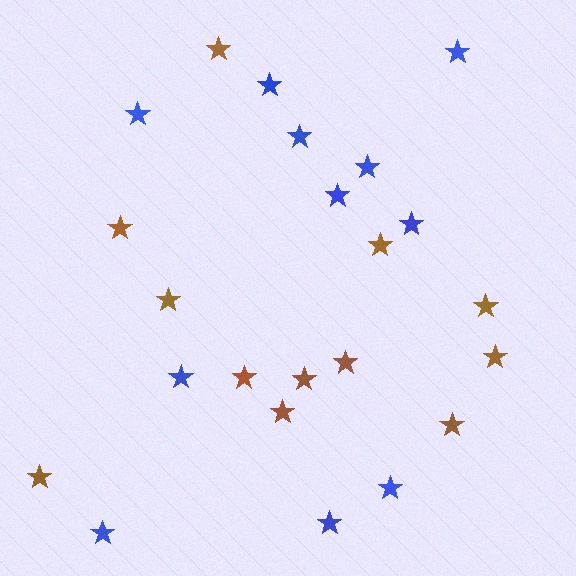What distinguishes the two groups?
There are 2 groups: one group of blue stars (11) and one group of brown stars (12).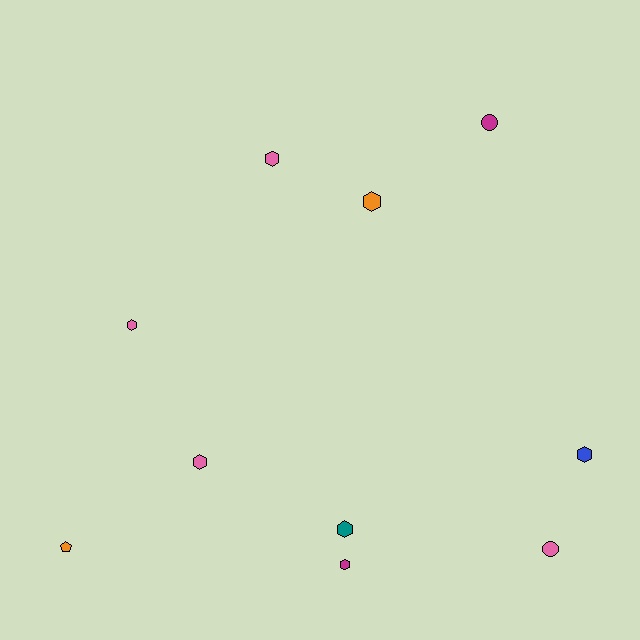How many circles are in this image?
There are 2 circles.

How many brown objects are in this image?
There are no brown objects.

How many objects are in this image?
There are 10 objects.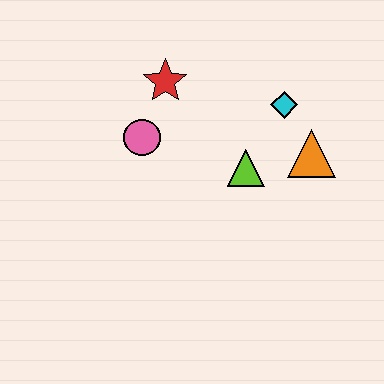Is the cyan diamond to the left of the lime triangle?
No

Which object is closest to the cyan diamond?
The orange triangle is closest to the cyan diamond.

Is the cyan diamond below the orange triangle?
No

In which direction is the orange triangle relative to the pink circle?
The orange triangle is to the right of the pink circle.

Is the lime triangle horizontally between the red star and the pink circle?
No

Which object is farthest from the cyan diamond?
The pink circle is farthest from the cyan diamond.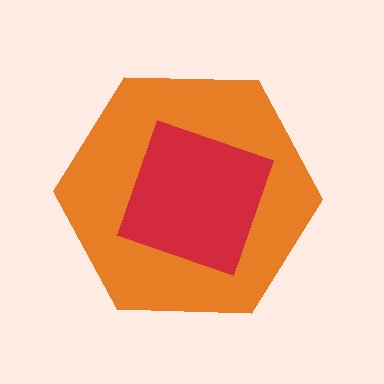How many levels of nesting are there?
2.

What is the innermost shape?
The red square.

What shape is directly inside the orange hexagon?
The red square.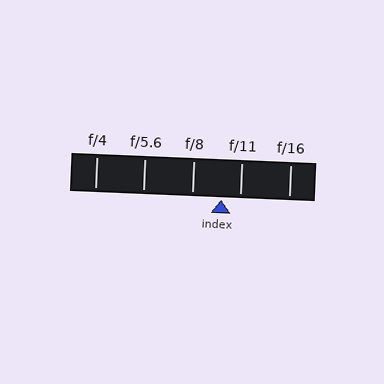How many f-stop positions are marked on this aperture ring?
There are 5 f-stop positions marked.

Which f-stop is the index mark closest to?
The index mark is closest to f/11.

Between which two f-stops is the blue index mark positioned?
The index mark is between f/8 and f/11.